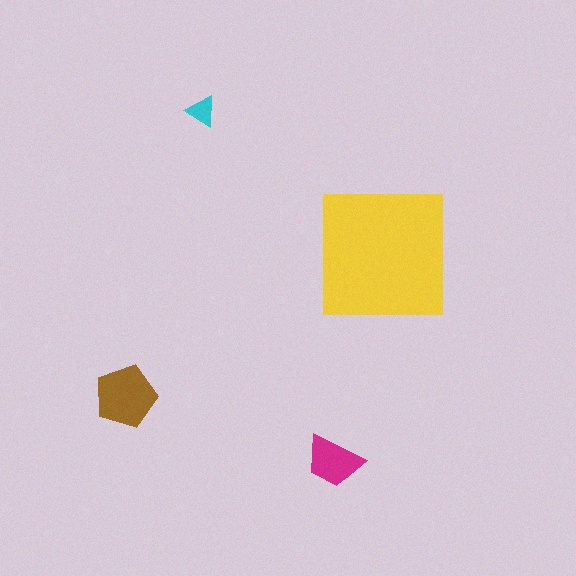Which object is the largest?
The yellow square.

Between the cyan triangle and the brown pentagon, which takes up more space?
The brown pentagon.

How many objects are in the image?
There are 4 objects in the image.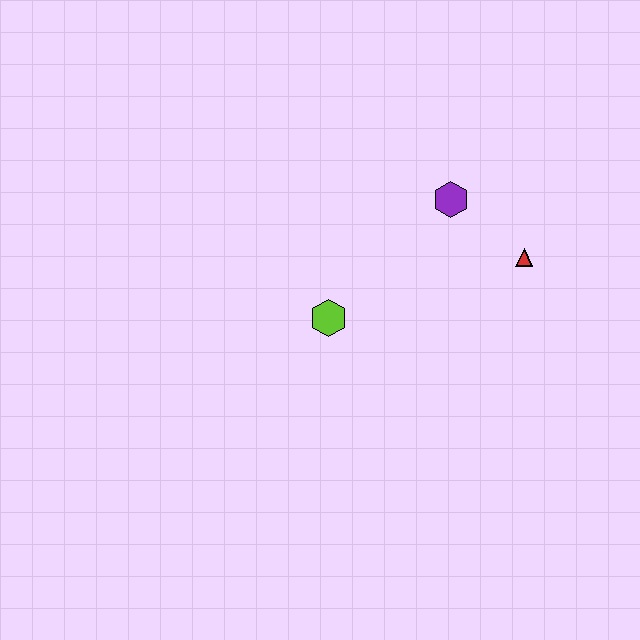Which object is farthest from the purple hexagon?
The lime hexagon is farthest from the purple hexagon.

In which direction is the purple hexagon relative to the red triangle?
The purple hexagon is to the left of the red triangle.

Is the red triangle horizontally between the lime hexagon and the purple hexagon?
No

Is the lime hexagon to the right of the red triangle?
No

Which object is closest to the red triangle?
The purple hexagon is closest to the red triangle.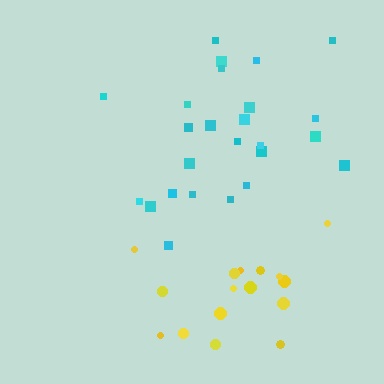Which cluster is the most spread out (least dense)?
Cyan.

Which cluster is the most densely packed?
Yellow.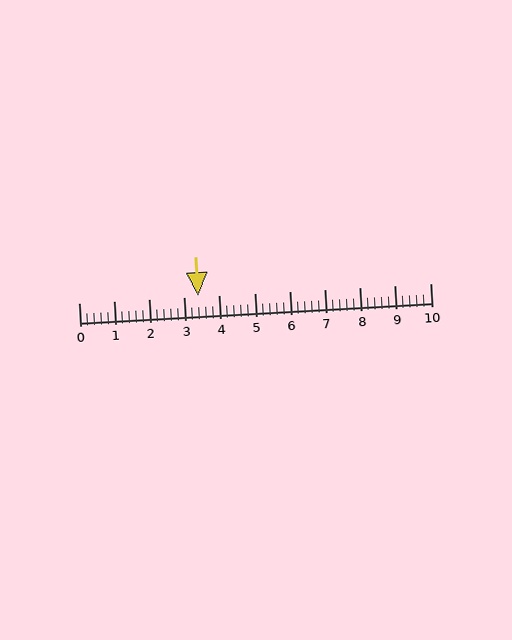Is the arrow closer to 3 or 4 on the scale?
The arrow is closer to 3.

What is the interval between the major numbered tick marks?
The major tick marks are spaced 1 units apart.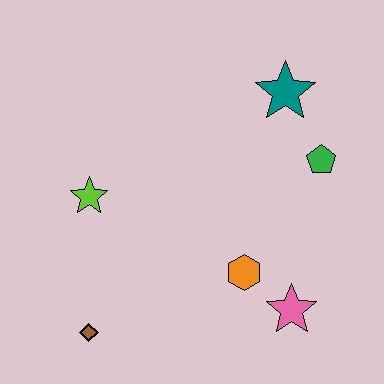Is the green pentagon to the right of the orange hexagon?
Yes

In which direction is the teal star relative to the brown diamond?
The teal star is above the brown diamond.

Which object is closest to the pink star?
The orange hexagon is closest to the pink star.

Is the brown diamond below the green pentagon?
Yes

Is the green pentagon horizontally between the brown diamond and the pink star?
No